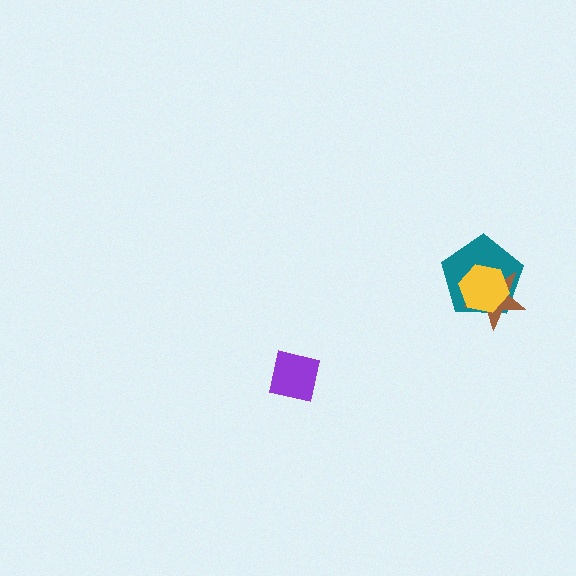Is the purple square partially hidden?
No, no other shape covers it.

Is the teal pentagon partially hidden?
Yes, it is partially covered by another shape.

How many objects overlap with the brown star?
2 objects overlap with the brown star.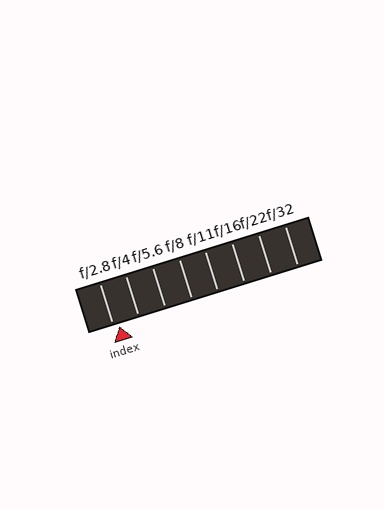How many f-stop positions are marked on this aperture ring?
There are 8 f-stop positions marked.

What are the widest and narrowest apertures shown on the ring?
The widest aperture shown is f/2.8 and the narrowest is f/32.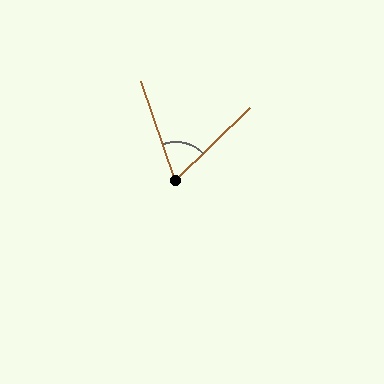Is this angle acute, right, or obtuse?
It is acute.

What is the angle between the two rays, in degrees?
Approximately 65 degrees.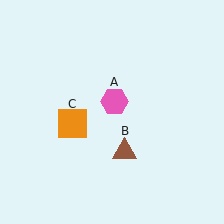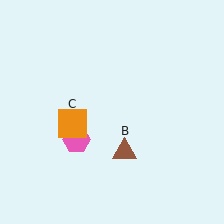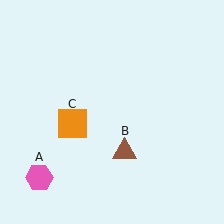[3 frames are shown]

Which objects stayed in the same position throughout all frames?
Brown triangle (object B) and orange square (object C) remained stationary.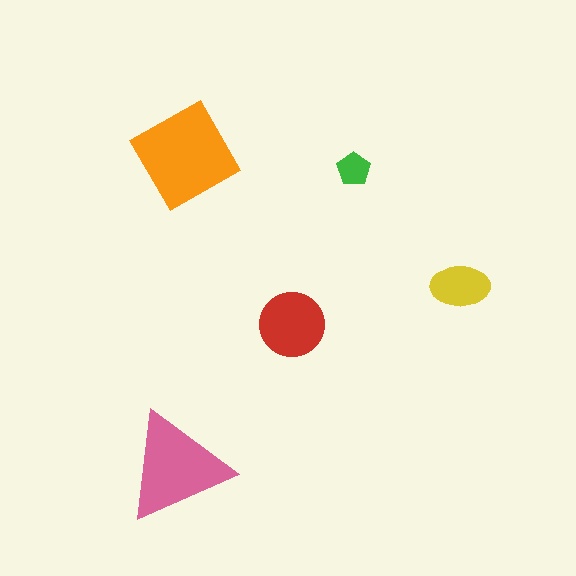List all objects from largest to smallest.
The orange square, the pink triangle, the red circle, the yellow ellipse, the green pentagon.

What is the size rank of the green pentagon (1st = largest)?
5th.